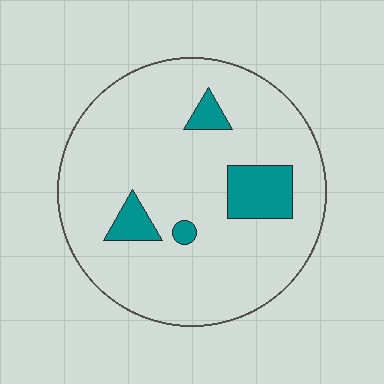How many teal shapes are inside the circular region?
4.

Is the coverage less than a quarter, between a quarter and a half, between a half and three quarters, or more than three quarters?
Less than a quarter.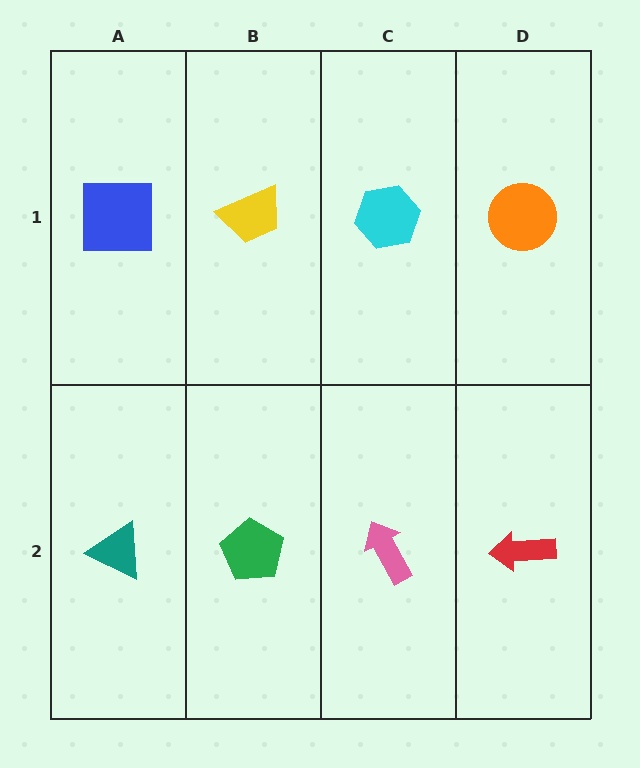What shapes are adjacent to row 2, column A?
A blue square (row 1, column A), a green pentagon (row 2, column B).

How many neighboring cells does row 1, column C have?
3.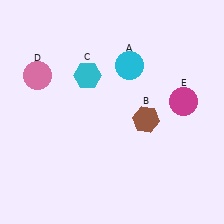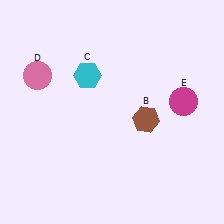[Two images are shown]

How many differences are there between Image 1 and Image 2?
There is 1 difference between the two images.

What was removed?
The cyan circle (A) was removed in Image 2.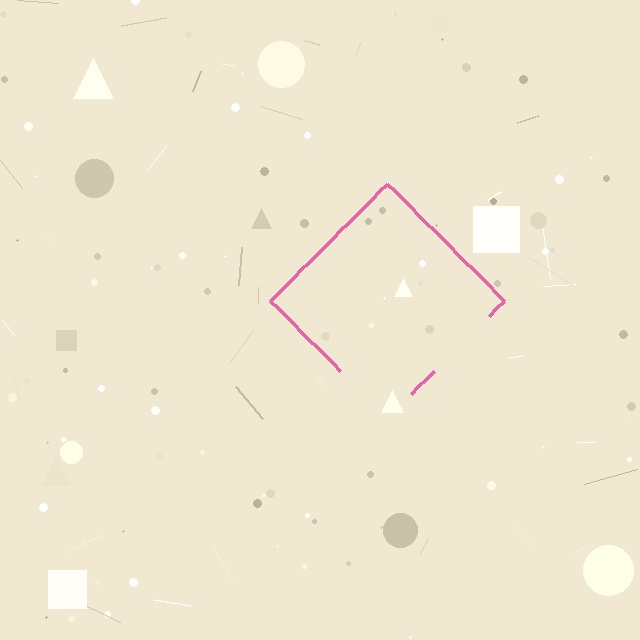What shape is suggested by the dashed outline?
The dashed outline suggests a diamond.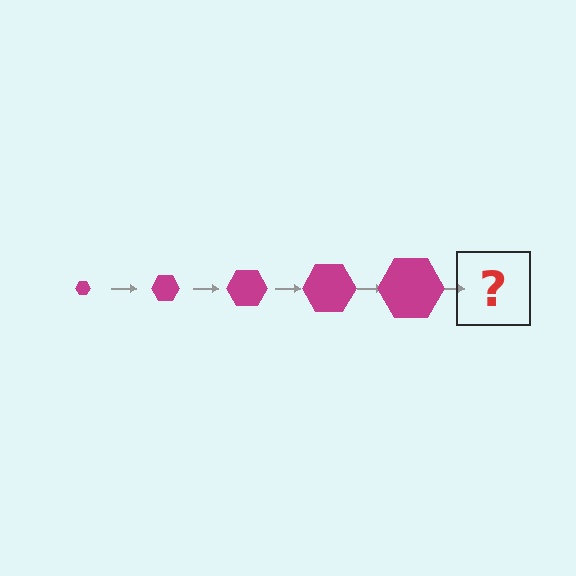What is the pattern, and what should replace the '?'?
The pattern is that the hexagon gets progressively larger each step. The '?' should be a magenta hexagon, larger than the previous one.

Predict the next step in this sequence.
The next step is a magenta hexagon, larger than the previous one.